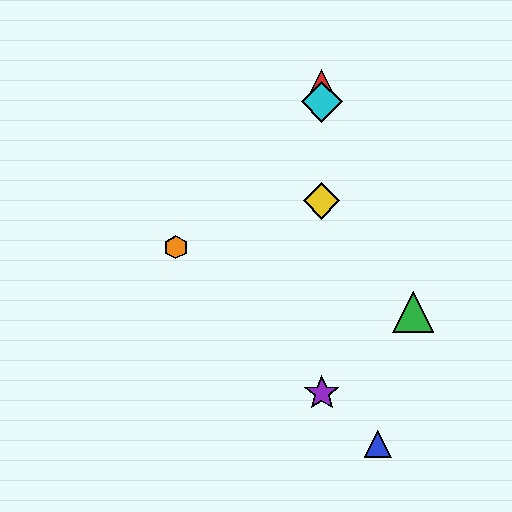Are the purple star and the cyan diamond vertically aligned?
Yes, both are at x≈322.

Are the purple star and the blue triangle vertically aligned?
No, the purple star is at x≈322 and the blue triangle is at x≈378.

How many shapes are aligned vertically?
4 shapes (the red triangle, the yellow diamond, the purple star, the cyan diamond) are aligned vertically.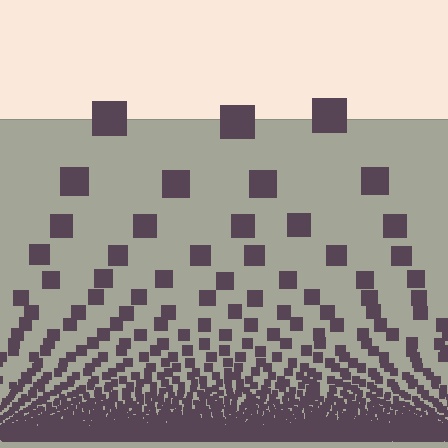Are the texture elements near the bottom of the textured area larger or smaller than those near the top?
Smaller. The gradient is inverted — elements near the bottom are smaller and denser.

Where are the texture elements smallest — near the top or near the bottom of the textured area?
Near the bottom.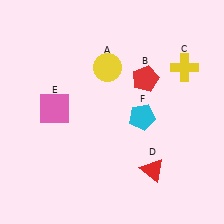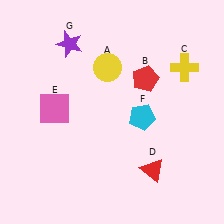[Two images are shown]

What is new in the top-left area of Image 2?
A purple star (G) was added in the top-left area of Image 2.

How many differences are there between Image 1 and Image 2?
There is 1 difference between the two images.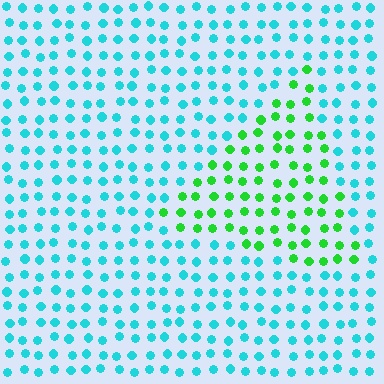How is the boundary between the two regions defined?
The boundary is defined purely by a slight shift in hue (about 57 degrees). Spacing, size, and orientation are identical on both sides.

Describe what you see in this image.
The image is filled with small cyan elements in a uniform arrangement. A triangle-shaped region is visible where the elements are tinted to a slightly different hue, forming a subtle color boundary.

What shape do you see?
I see a triangle.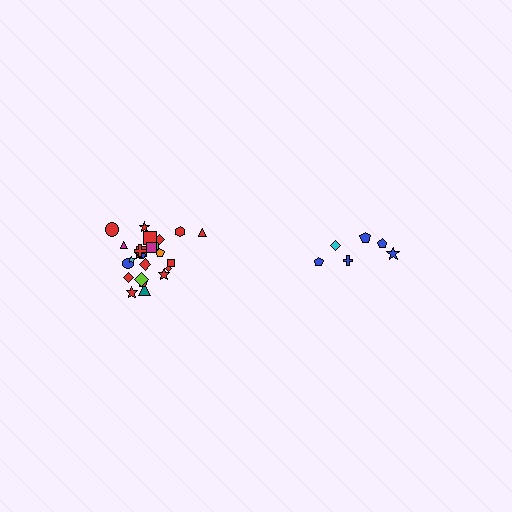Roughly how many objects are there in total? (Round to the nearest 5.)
Roughly 30 objects in total.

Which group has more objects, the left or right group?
The left group.